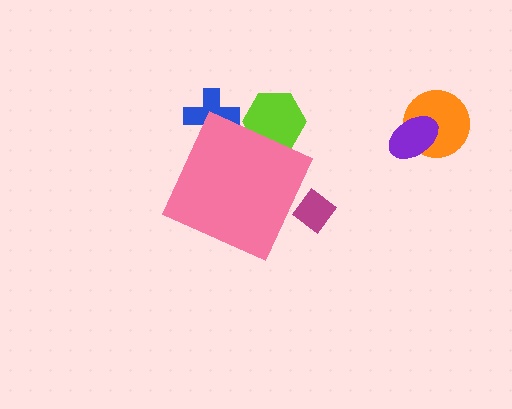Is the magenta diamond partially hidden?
Yes, the magenta diamond is partially hidden behind the pink diamond.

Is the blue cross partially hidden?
Yes, the blue cross is partially hidden behind the pink diamond.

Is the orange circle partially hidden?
No, the orange circle is fully visible.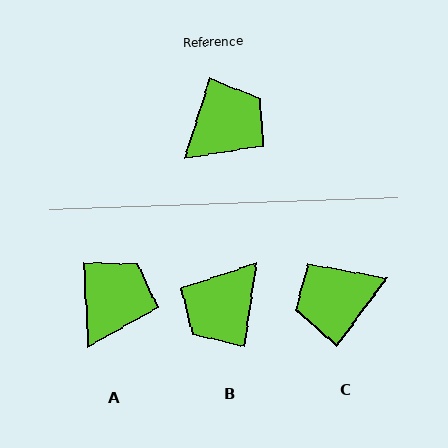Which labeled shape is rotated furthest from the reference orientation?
B, about 171 degrees away.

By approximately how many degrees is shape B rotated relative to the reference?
Approximately 171 degrees clockwise.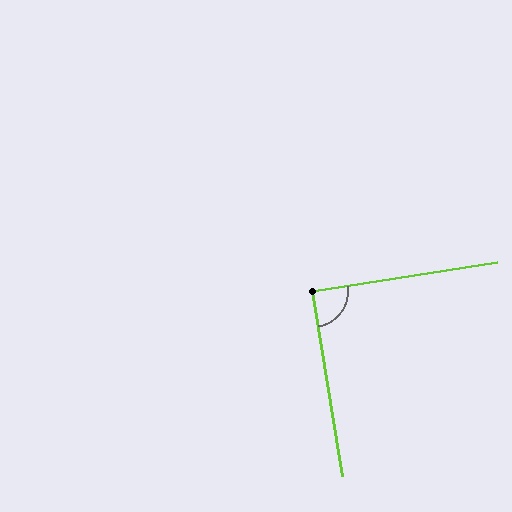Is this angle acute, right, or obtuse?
It is approximately a right angle.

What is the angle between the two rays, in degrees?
Approximately 89 degrees.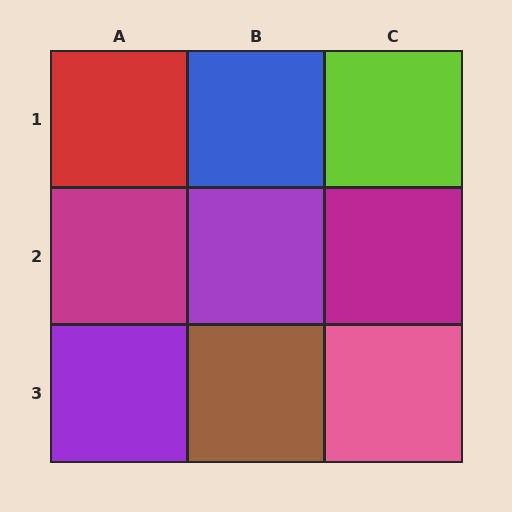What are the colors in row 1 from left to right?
Red, blue, lime.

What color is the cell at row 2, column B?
Purple.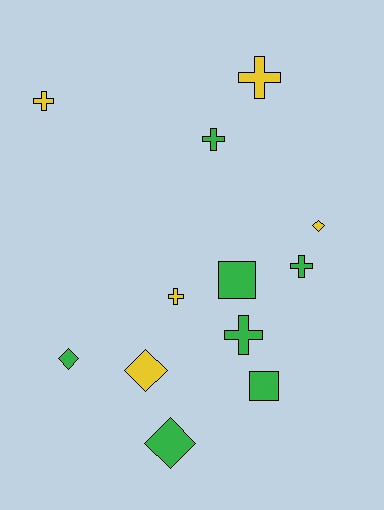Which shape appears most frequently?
Cross, with 6 objects.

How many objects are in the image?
There are 12 objects.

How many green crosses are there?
There are 3 green crosses.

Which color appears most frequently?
Green, with 7 objects.